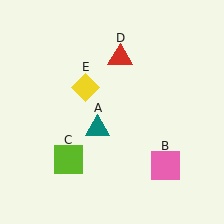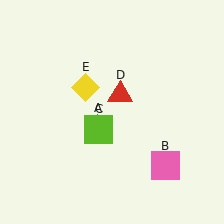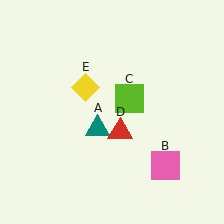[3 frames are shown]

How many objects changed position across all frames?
2 objects changed position: lime square (object C), red triangle (object D).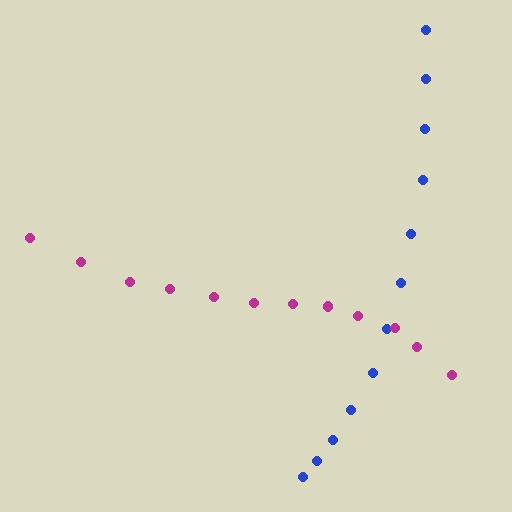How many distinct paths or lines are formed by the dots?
There are 2 distinct paths.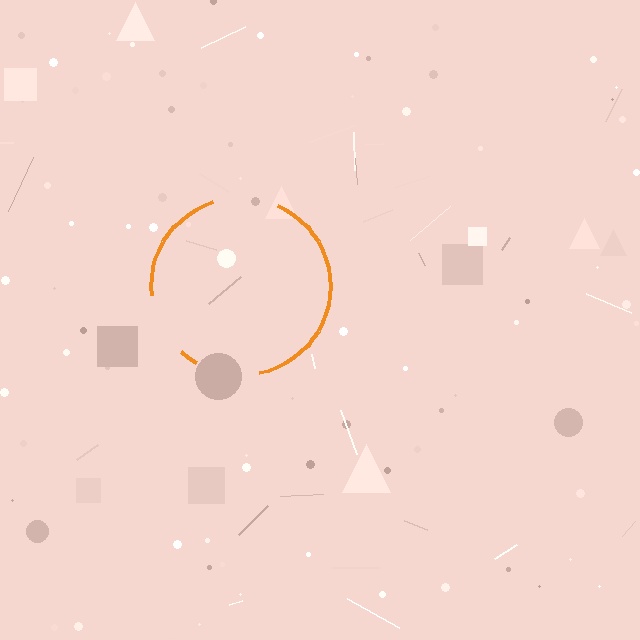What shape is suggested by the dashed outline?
The dashed outline suggests a circle.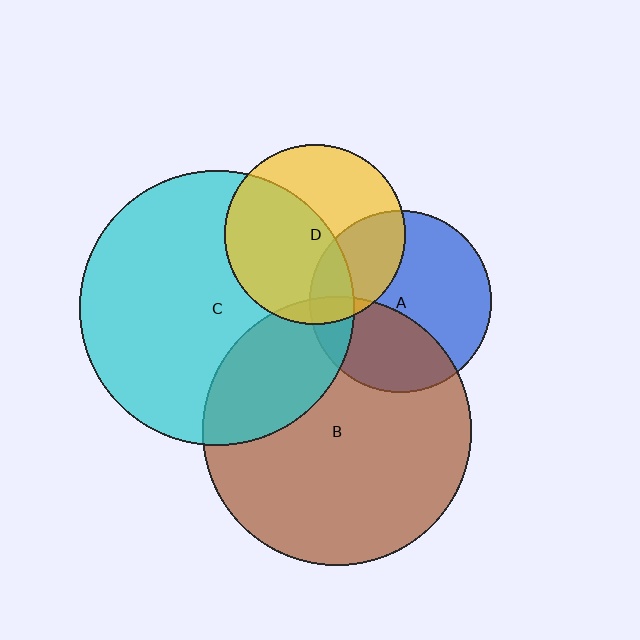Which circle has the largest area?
Circle C (cyan).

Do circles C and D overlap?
Yes.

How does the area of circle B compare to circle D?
Approximately 2.2 times.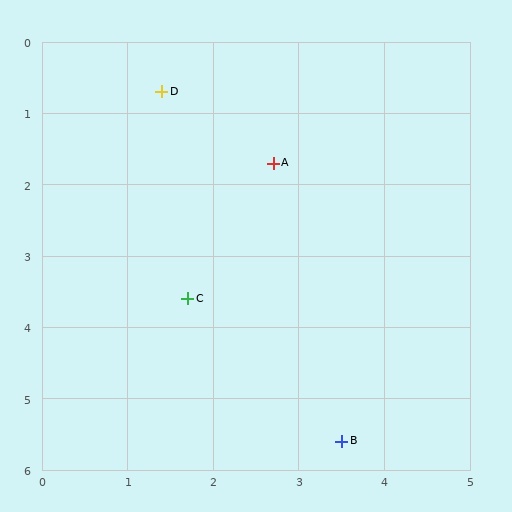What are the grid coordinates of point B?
Point B is at approximately (3.5, 5.6).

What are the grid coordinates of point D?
Point D is at approximately (1.4, 0.7).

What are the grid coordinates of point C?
Point C is at approximately (1.7, 3.6).